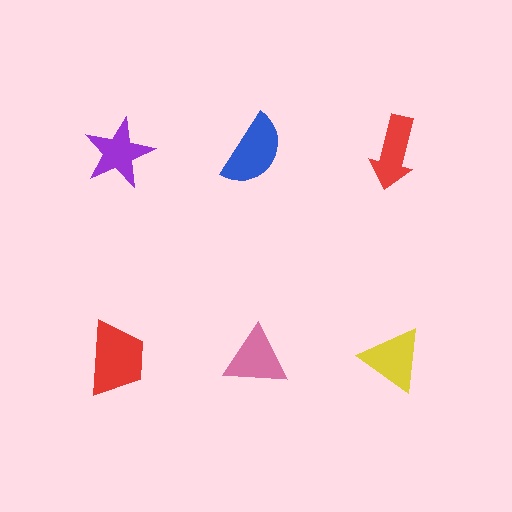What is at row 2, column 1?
A red trapezoid.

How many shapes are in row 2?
3 shapes.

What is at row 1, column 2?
A blue semicircle.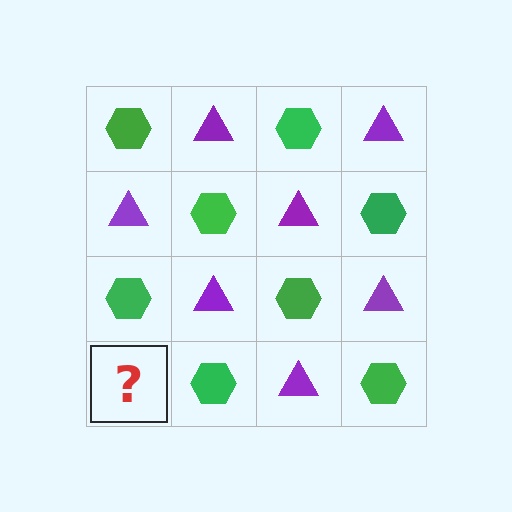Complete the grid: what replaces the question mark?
The question mark should be replaced with a purple triangle.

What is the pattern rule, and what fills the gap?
The rule is that it alternates green hexagon and purple triangle in a checkerboard pattern. The gap should be filled with a purple triangle.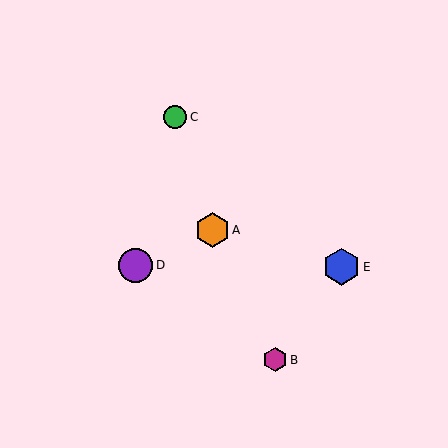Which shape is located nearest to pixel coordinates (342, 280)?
The blue hexagon (labeled E) at (341, 267) is nearest to that location.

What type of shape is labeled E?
Shape E is a blue hexagon.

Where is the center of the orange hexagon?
The center of the orange hexagon is at (212, 230).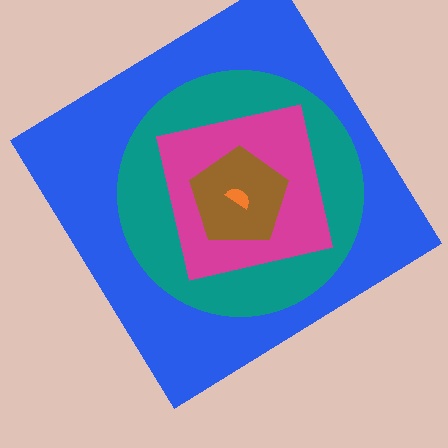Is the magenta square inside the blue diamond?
Yes.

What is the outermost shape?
The blue diamond.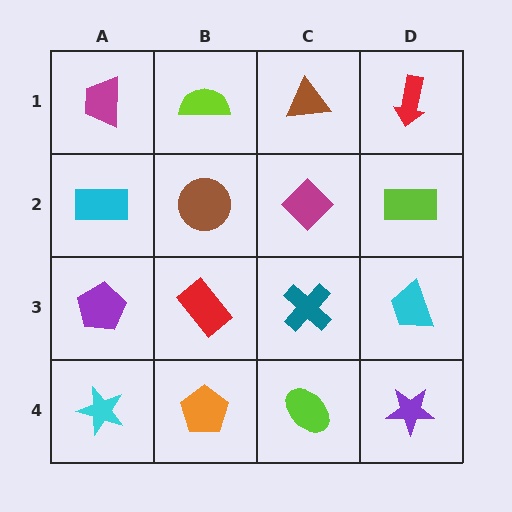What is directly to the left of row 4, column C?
An orange pentagon.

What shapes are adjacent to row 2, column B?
A lime semicircle (row 1, column B), a red rectangle (row 3, column B), a cyan rectangle (row 2, column A), a magenta diamond (row 2, column C).